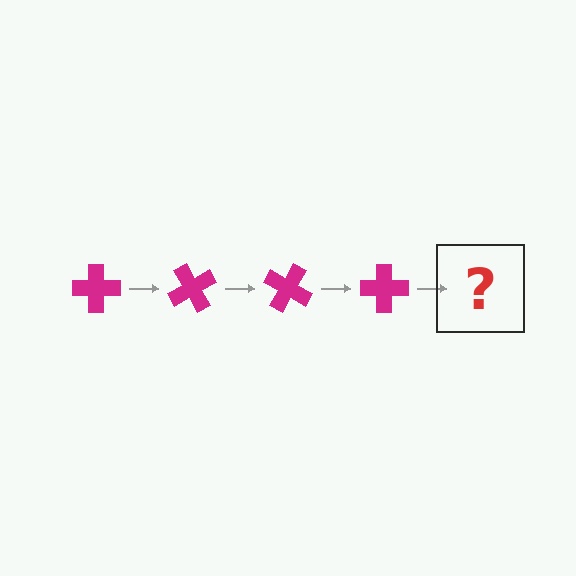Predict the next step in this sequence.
The next step is a magenta cross rotated 240 degrees.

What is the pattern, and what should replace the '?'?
The pattern is that the cross rotates 60 degrees each step. The '?' should be a magenta cross rotated 240 degrees.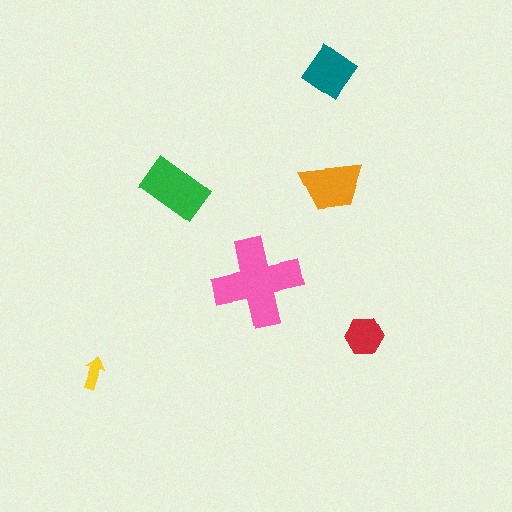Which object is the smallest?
The yellow arrow.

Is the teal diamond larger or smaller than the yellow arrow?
Larger.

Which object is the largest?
The pink cross.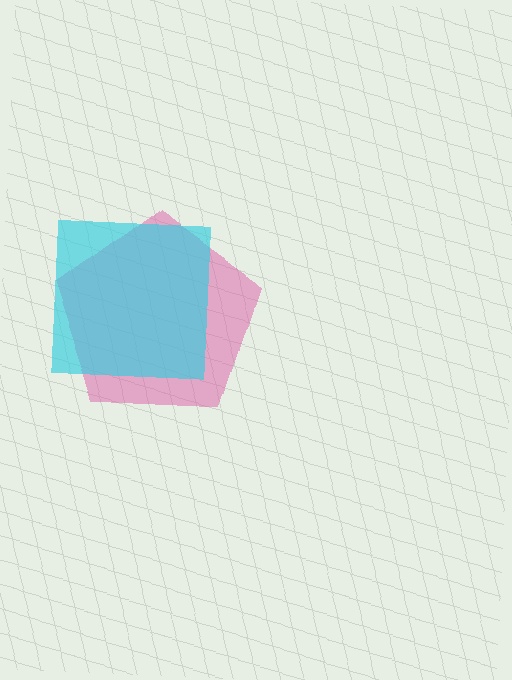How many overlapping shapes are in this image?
There are 2 overlapping shapes in the image.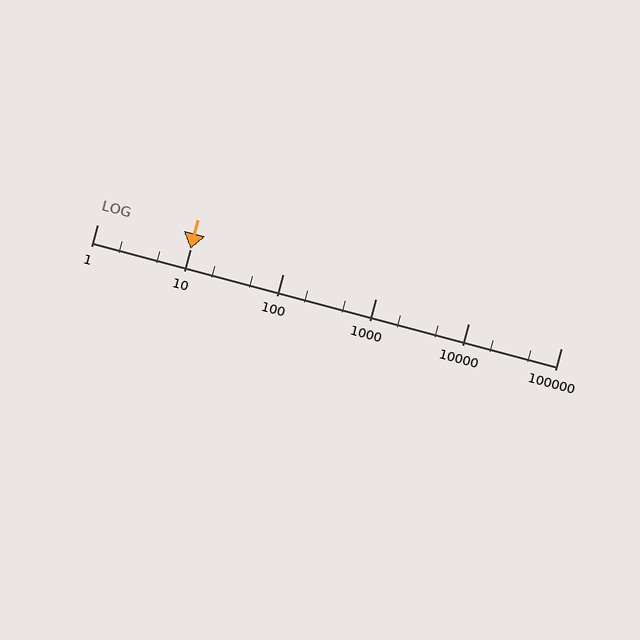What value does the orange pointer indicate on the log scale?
The pointer indicates approximately 10.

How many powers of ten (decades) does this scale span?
The scale spans 5 decades, from 1 to 100000.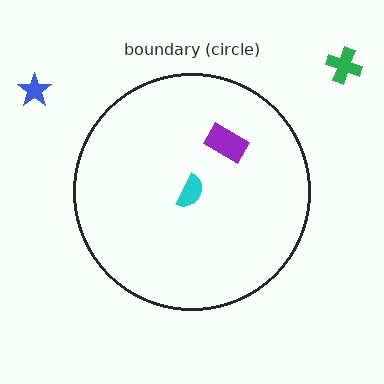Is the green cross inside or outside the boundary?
Outside.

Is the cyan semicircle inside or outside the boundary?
Inside.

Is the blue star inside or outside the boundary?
Outside.